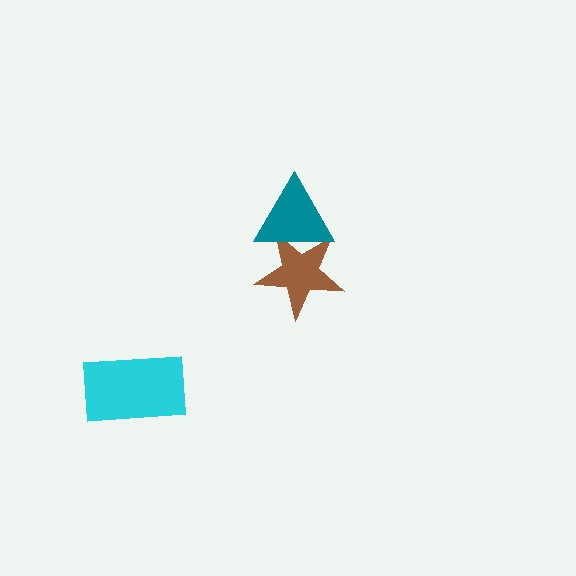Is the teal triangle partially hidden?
No, no other shape covers it.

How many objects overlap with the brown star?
1 object overlaps with the brown star.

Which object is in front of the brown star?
The teal triangle is in front of the brown star.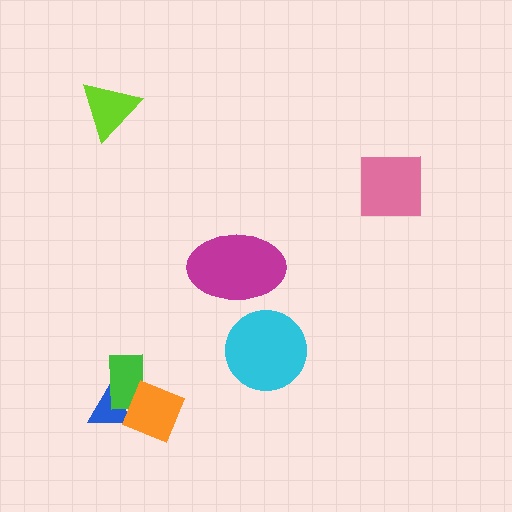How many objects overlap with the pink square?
0 objects overlap with the pink square.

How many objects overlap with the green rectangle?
2 objects overlap with the green rectangle.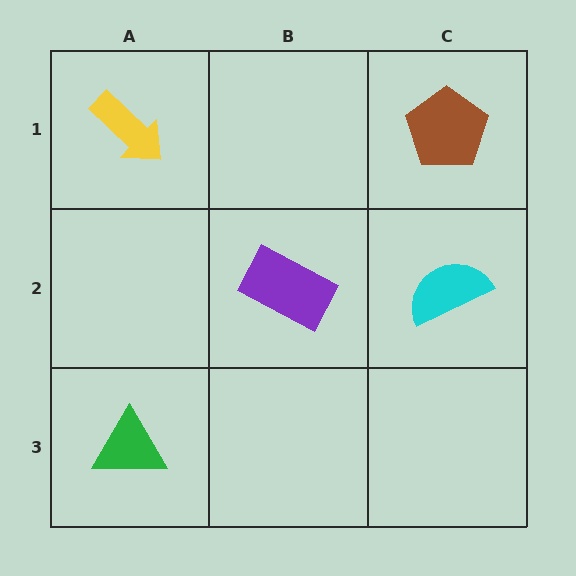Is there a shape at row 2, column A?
No, that cell is empty.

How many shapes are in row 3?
1 shape.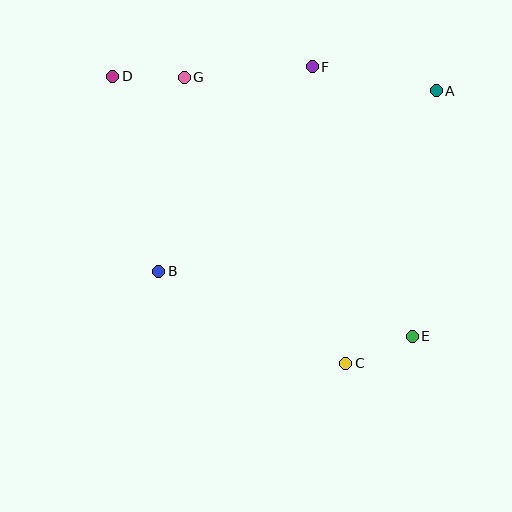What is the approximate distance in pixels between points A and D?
The distance between A and D is approximately 324 pixels.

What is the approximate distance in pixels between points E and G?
The distance between E and G is approximately 345 pixels.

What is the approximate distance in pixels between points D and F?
The distance between D and F is approximately 200 pixels.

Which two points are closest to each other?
Points C and E are closest to each other.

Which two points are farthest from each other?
Points D and E are farthest from each other.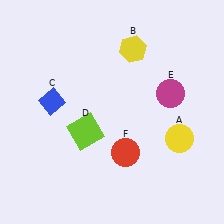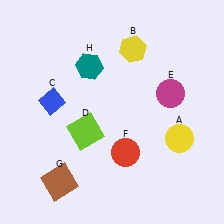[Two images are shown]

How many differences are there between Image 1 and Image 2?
There are 2 differences between the two images.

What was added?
A brown square (G), a teal hexagon (H) were added in Image 2.